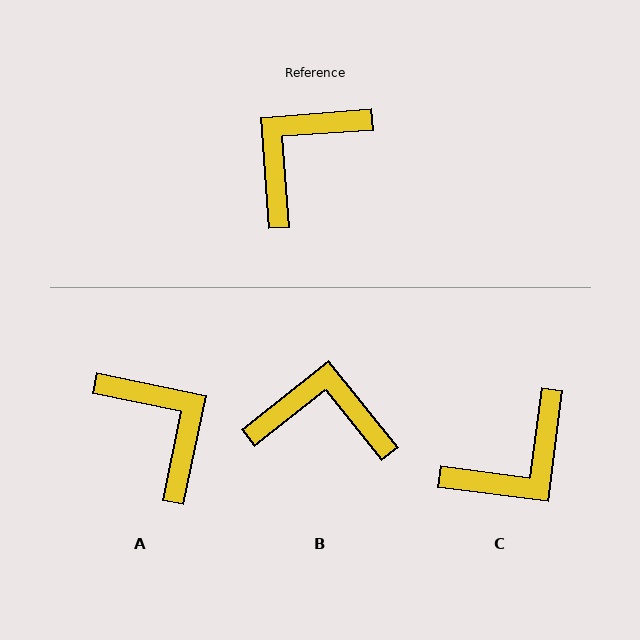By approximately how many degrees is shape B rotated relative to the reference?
Approximately 56 degrees clockwise.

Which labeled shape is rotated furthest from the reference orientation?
C, about 168 degrees away.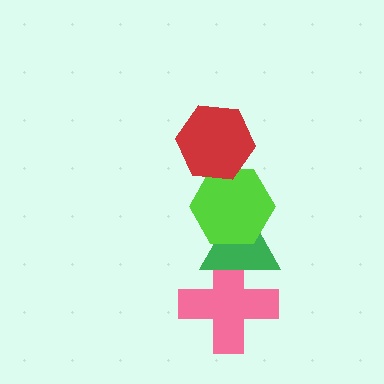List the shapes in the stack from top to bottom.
From top to bottom: the red hexagon, the lime hexagon, the green triangle, the pink cross.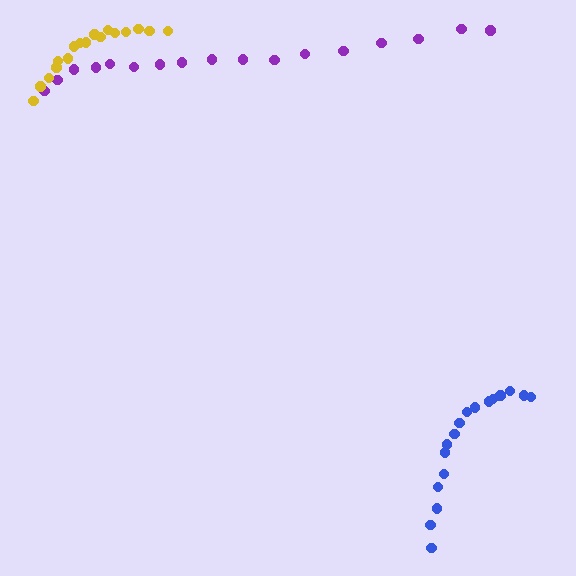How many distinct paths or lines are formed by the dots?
There are 3 distinct paths.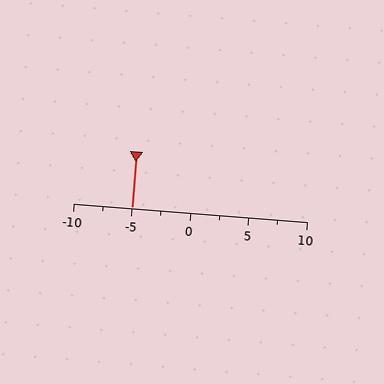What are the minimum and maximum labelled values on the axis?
The axis runs from -10 to 10.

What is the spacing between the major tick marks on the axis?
The major ticks are spaced 5 apart.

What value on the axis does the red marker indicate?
The marker indicates approximately -5.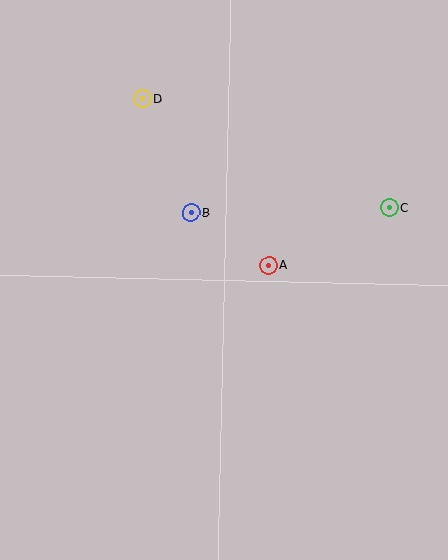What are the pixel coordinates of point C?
Point C is at (389, 207).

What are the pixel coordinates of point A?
Point A is at (269, 265).